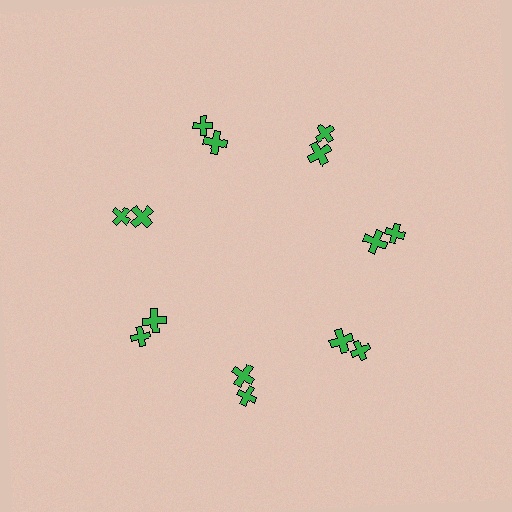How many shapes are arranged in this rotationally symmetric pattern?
There are 14 shapes, arranged in 7 groups of 2.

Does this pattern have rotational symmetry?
Yes, this pattern has 7-fold rotational symmetry. It looks the same after rotating 51 degrees around the center.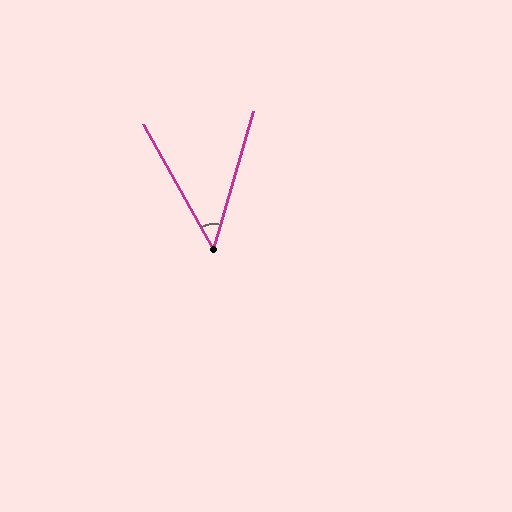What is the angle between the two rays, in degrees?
Approximately 45 degrees.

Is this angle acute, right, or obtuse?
It is acute.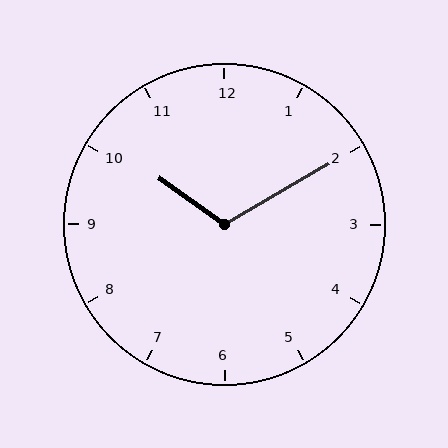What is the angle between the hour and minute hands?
Approximately 115 degrees.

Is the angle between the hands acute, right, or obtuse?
It is obtuse.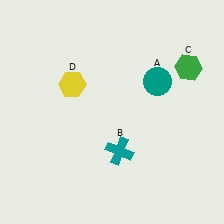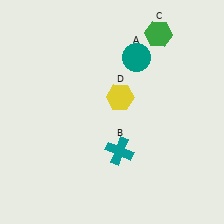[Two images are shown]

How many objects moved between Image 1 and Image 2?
3 objects moved between the two images.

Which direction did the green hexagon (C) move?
The green hexagon (C) moved up.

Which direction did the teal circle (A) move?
The teal circle (A) moved up.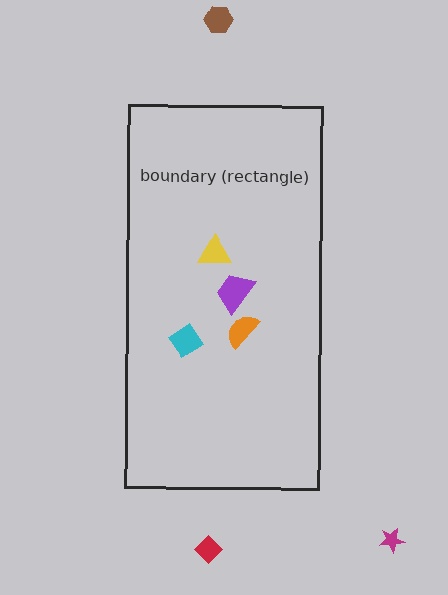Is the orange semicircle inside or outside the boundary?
Inside.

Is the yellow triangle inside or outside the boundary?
Inside.